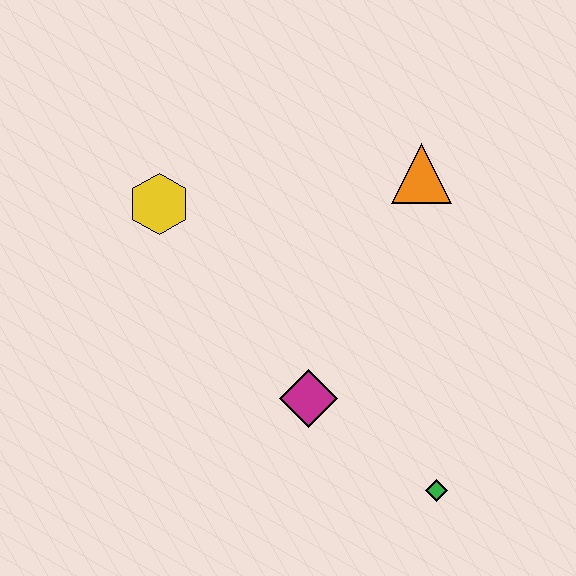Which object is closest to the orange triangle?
The magenta diamond is closest to the orange triangle.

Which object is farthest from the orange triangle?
The green diamond is farthest from the orange triangle.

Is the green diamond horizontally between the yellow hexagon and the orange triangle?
No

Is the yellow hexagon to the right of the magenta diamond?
No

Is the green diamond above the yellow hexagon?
No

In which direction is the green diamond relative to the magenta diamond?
The green diamond is to the right of the magenta diamond.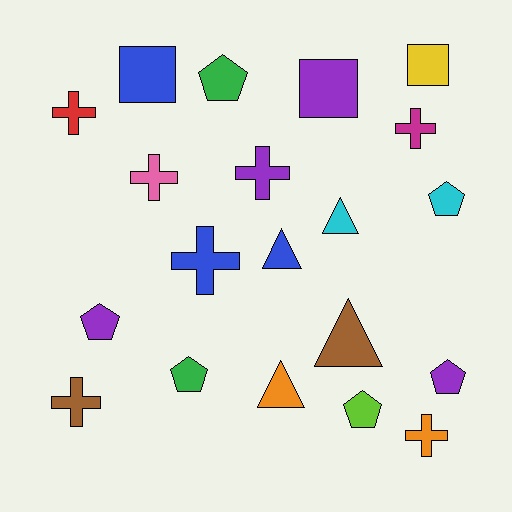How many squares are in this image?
There are 3 squares.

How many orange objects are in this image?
There are 2 orange objects.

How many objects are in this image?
There are 20 objects.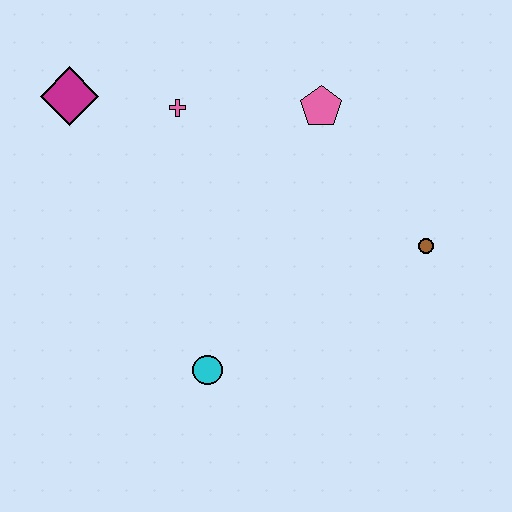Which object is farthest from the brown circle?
The magenta diamond is farthest from the brown circle.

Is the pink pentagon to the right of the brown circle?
No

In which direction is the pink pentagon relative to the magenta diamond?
The pink pentagon is to the right of the magenta diamond.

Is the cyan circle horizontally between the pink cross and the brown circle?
Yes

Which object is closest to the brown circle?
The pink pentagon is closest to the brown circle.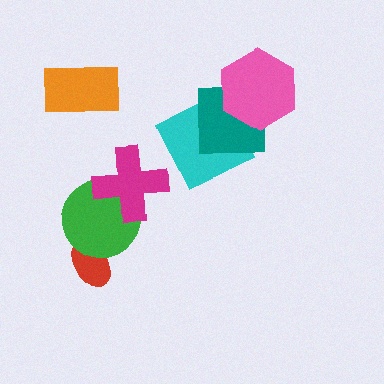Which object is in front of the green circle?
The magenta cross is in front of the green circle.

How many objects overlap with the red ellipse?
1 object overlaps with the red ellipse.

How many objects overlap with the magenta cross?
1 object overlaps with the magenta cross.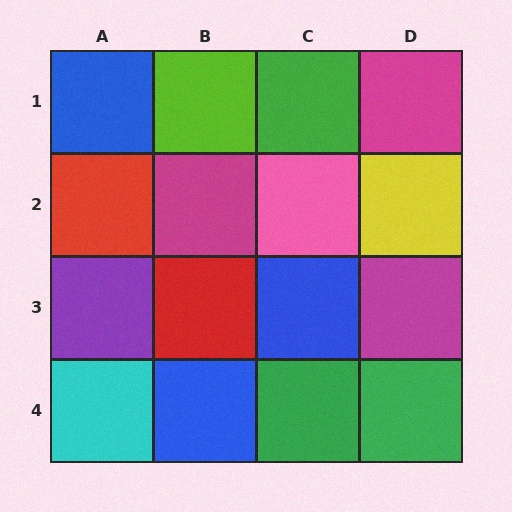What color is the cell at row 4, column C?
Green.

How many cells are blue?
3 cells are blue.